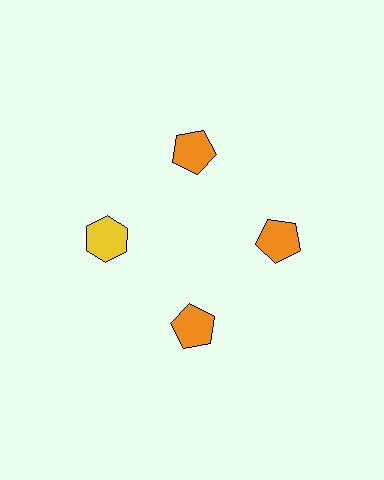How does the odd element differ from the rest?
It differs in both color (yellow instead of orange) and shape (hexagon instead of pentagon).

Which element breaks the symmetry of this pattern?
The yellow hexagon at roughly the 9 o'clock position breaks the symmetry. All other shapes are orange pentagons.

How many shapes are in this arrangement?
There are 4 shapes arranged in a ring pattern.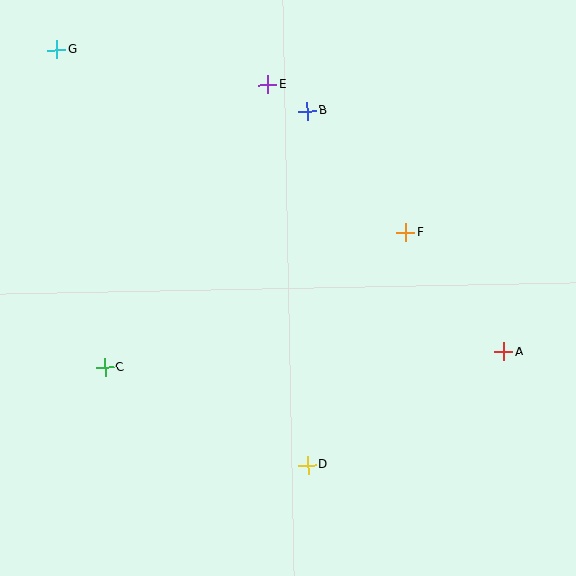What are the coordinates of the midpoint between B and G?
The midpoint between B and G is at (182, 80).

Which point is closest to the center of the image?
Point F at (406, 232) is closest to the center.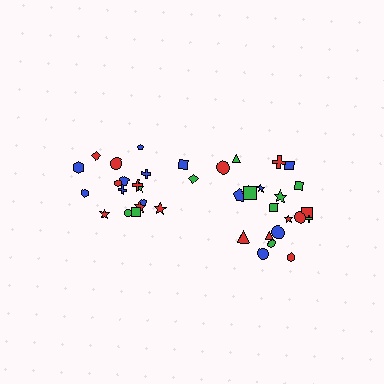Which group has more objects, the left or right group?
The right group.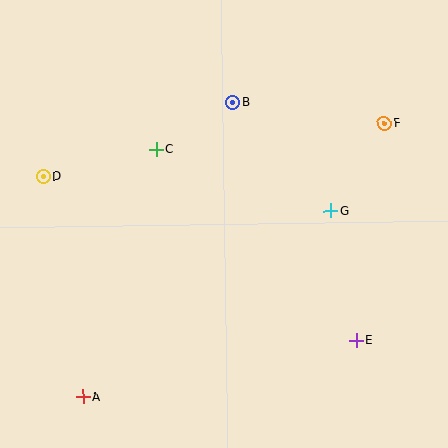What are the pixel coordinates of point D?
Point D is at (44, 176).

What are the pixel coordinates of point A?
Point A is at (83, 397).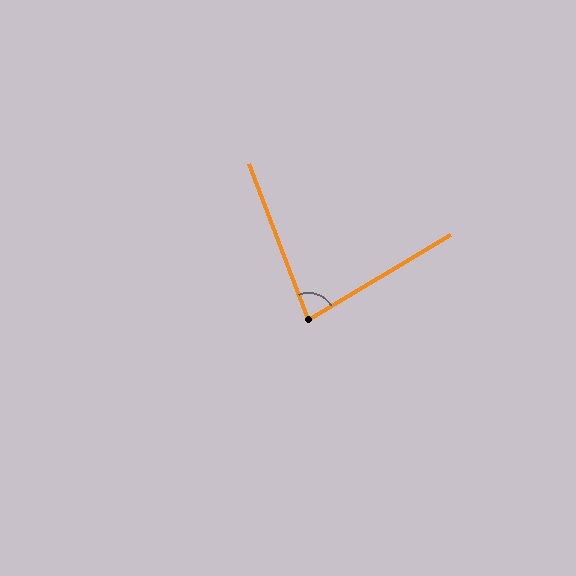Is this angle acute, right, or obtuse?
It is acute.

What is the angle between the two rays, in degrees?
Approximately 80 degrees.